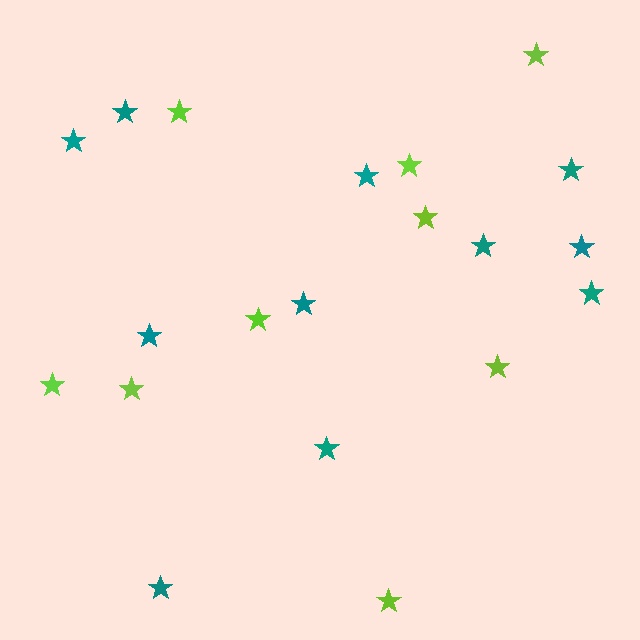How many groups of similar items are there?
There are 2 groups: one group of lime stars (9) and one group of teal stars (11).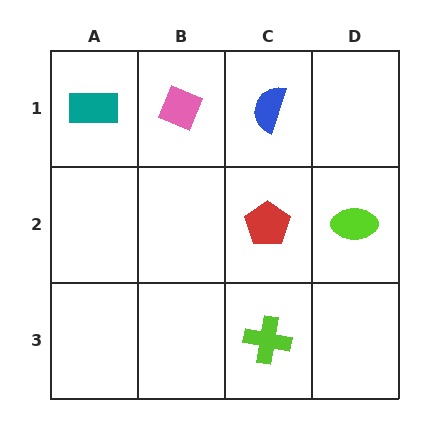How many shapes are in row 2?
2 shapes.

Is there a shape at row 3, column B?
No, that cell is empty.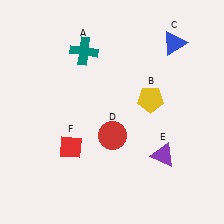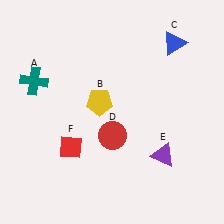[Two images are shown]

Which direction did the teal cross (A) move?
The teal cross (A) moved left.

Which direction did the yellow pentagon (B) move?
The yellow pentagon (B) moved left.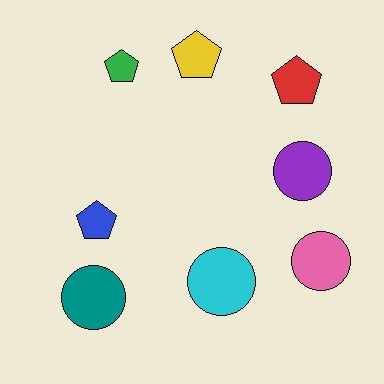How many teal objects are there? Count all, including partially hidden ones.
There is 1 teal object.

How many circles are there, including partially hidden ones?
There are 4 circles.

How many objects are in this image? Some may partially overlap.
There are 8 objects.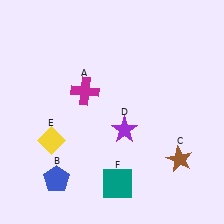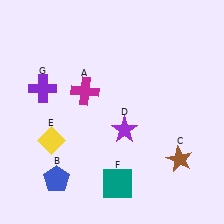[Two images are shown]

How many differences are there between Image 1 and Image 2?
There is 1 difference between the two images.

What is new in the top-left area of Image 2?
A purple cross (G) was added in the top-left area of Image 2.